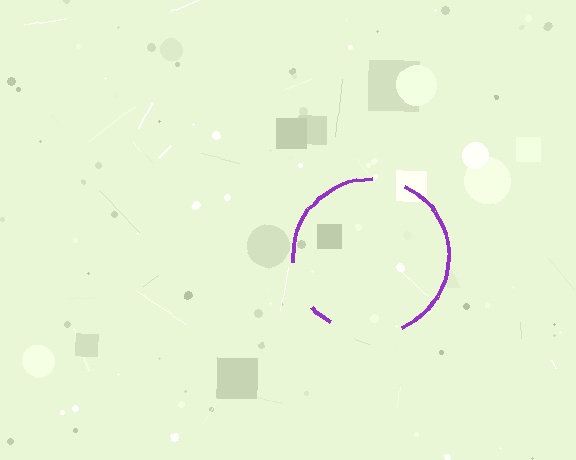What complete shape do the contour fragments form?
The contour fragments form a circle.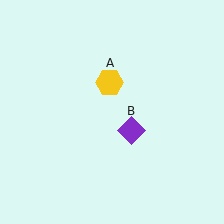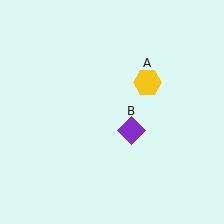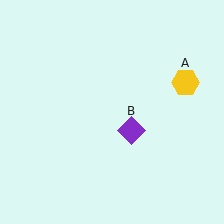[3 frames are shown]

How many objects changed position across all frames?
1 object changed position: yellow hexagon (object A).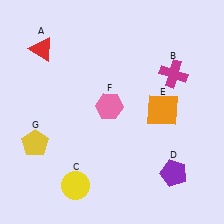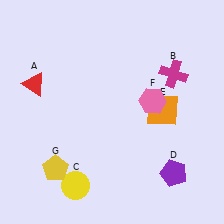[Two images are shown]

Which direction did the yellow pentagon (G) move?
The yellow pentagon (G) moved down.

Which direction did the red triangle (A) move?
The red triangle (A) moved down.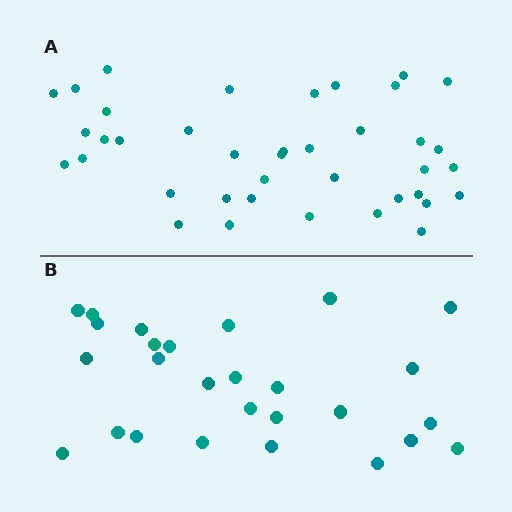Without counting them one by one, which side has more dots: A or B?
Region A (the top region) has more dots.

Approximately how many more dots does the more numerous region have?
Region A has roughly 12 or so more dots than region B.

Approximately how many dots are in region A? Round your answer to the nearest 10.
About 40 dots. (The exact count is 39, which rounds to 40.)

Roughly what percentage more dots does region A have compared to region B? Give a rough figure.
About 45% more.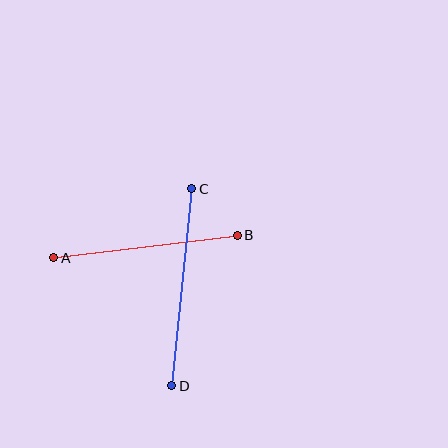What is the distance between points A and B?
The distance is approximately 185 pixels.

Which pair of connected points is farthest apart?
Points C and D are farthest apart.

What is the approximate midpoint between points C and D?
The midpoint is at approximately (182, 287) pixels.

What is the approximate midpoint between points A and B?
The midpoint is at approximately (145, 246) pixels.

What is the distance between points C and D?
The distance is approximately 198 pixels.